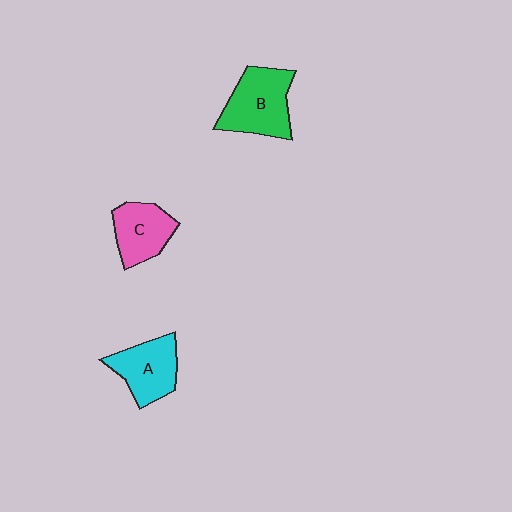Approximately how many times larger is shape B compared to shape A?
Approximately 1.2 times.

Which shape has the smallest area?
Shape C (pink).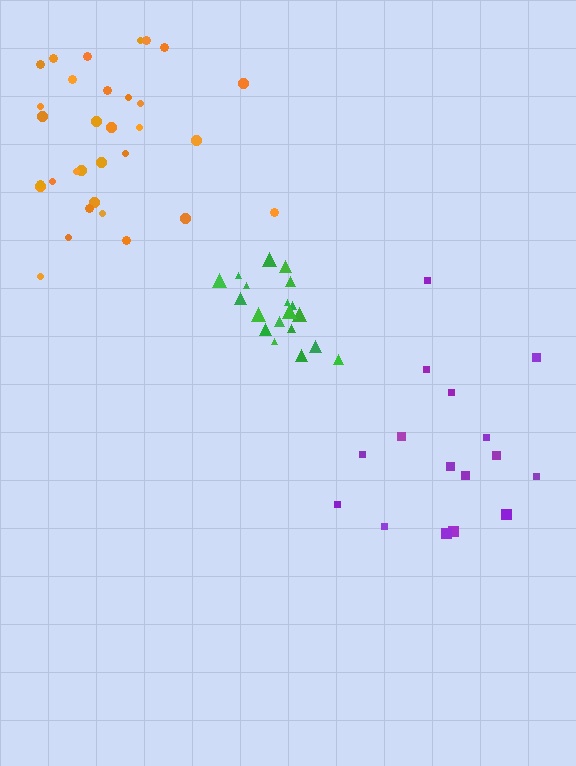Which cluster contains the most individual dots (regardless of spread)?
Orange (32).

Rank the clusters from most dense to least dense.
green, orange, purple.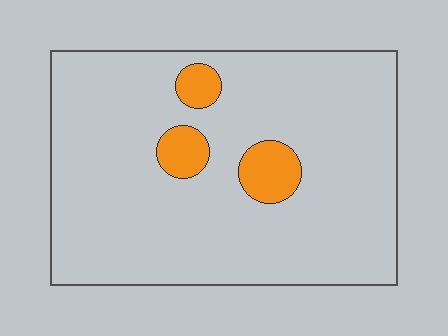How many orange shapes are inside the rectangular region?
3.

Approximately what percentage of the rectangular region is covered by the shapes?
Approximately 10%.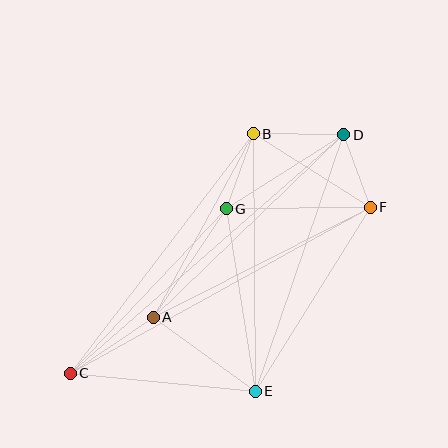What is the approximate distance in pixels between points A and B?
The distance between A and B is approximately 209 pixels.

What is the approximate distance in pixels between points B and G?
The distance between B and G is approximately 80 pixels.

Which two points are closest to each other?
Points D and F are closest to each other.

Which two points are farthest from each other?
Points C and D are farthest from each other.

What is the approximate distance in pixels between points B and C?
The distance between B and C is approximately 302 pixels.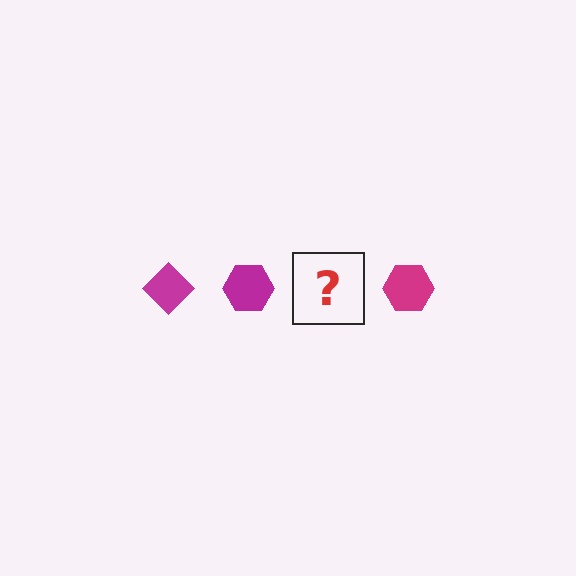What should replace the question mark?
The question mark should be replaced with a magenta diamond.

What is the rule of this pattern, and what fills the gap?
The rule is that the pattern cycles through diamond, hexagon shapes in magenta. The gap should be filled with a magenta diamond.